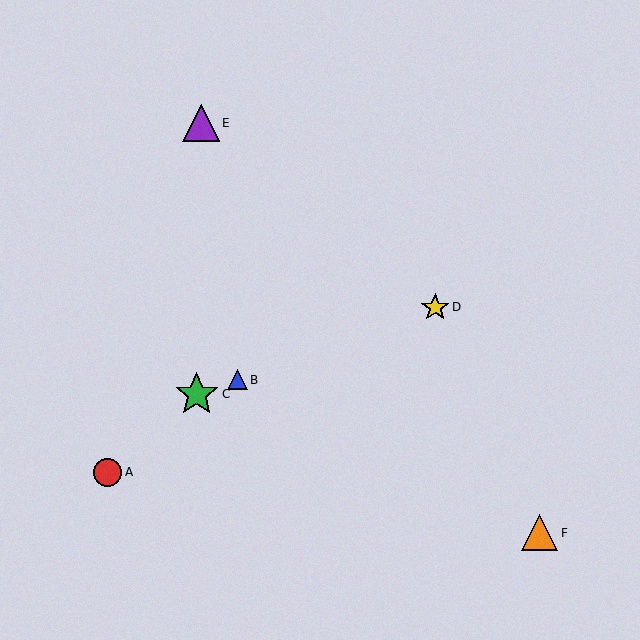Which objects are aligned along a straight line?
Objects B, C, D are aligned along a straight line.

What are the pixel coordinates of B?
Object B is at (237, 380).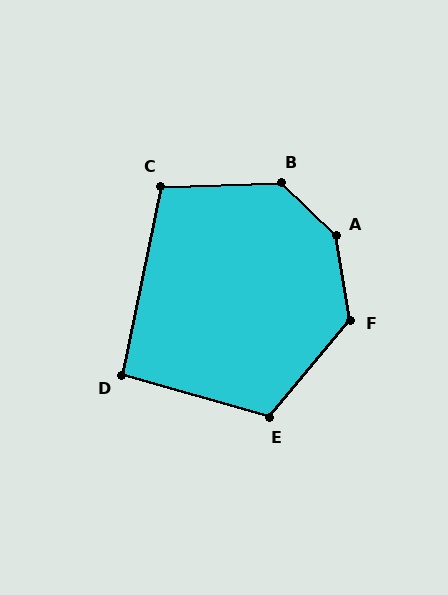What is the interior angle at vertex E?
Approximately 114 degrees (obtuse).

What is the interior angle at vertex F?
Approximately 131 degrees (obtuse).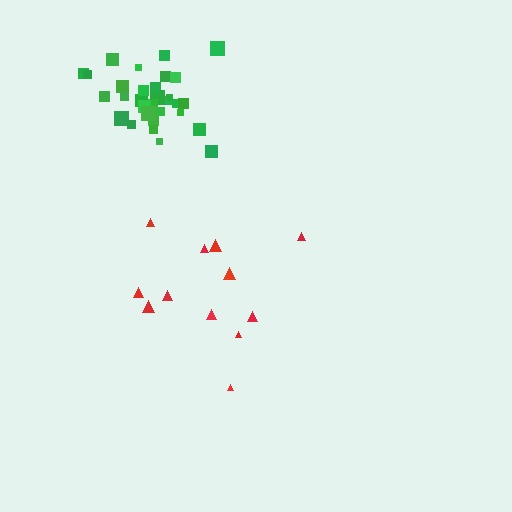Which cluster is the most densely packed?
Green.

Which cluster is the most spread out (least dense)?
Red.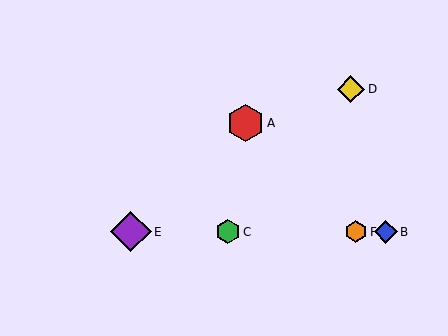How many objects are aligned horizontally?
4 objects (B, C, E, F) are aligned horizontally.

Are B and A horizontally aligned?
No, B is at y≈232 and A is at y≈123.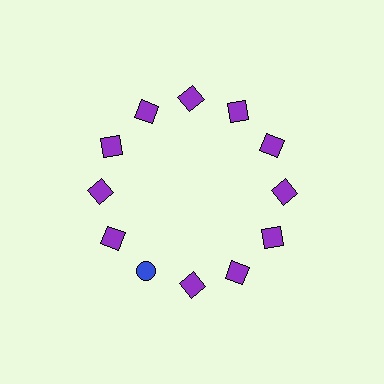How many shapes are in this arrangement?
There are 12 shapes arranged in a ring pattern.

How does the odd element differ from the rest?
It differs in both color (blue instead of purple) and shape (circle instead of square).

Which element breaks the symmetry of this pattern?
The blue circle at roughly the 7 o'clock position breaks the symmetry. All other shapes are purple squares.